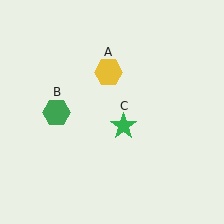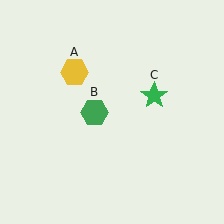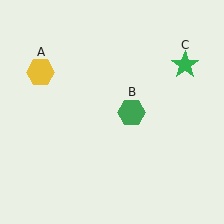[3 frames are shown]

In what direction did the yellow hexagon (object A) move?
The yellow hexagon (object A) moved left.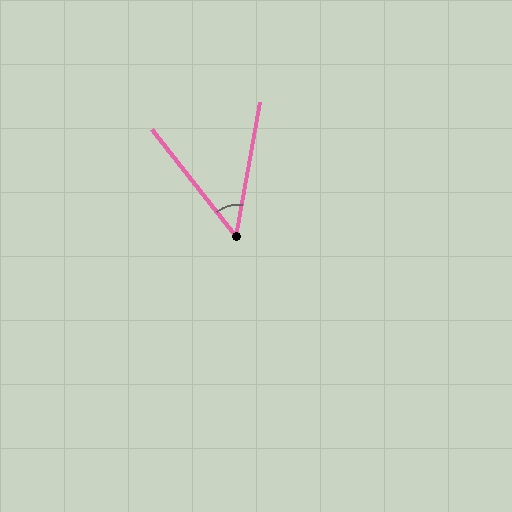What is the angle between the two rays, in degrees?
Approximately 48 degrees.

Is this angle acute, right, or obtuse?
It is acute.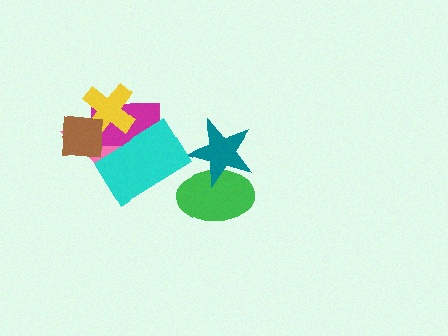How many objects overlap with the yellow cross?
3 objects overlap with the yellow cross.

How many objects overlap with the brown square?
3 objects overlap with the brown square.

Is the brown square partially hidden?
No, no other shape covers it.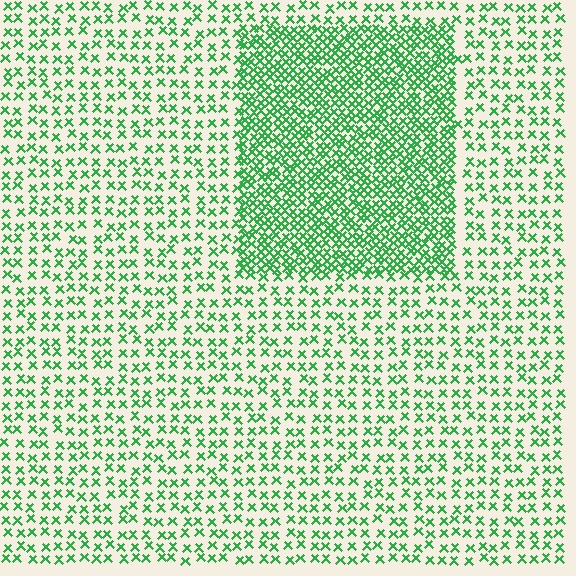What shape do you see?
I see a rectangle.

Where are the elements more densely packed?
The elements are more densely packed inside the rectangle boundary.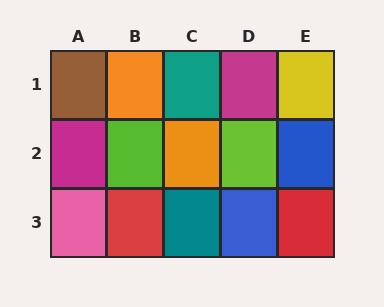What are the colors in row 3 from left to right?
Pink, red, teal, blue, red.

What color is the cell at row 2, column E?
Blue.